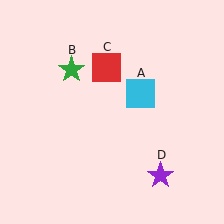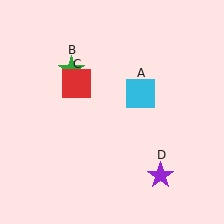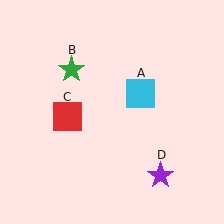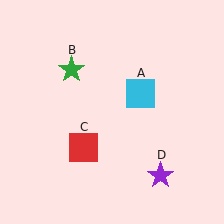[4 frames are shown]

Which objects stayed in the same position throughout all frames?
Cyan square (object A) and green star (object B) and purple star (object D) remained stationary.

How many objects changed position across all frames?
1 object changed position: red square (object C).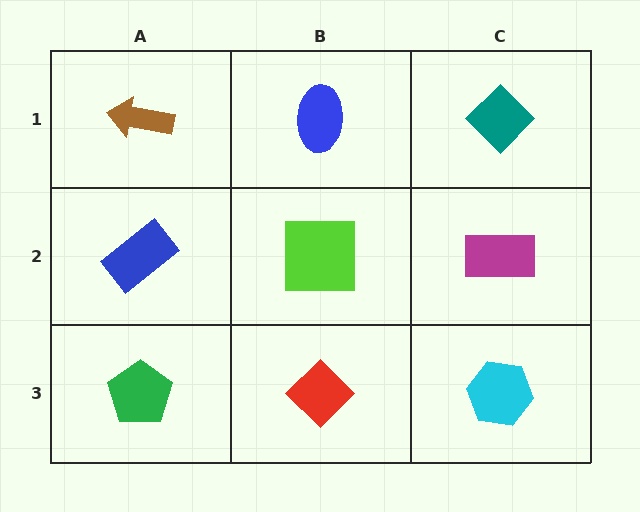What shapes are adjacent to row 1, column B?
A lime square (row 2, column B), a brown arrow (row 1, column A), a teal diamond (row 1, column C).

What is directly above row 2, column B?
A blue ellipse.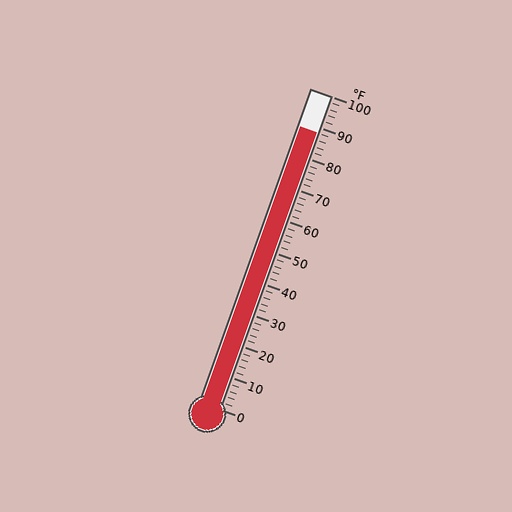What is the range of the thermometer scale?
The thermometer scale ranges from 0°F to 100°F.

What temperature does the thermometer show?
The thermometer shows approximately 88°F.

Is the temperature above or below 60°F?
The temperature is above 60°F.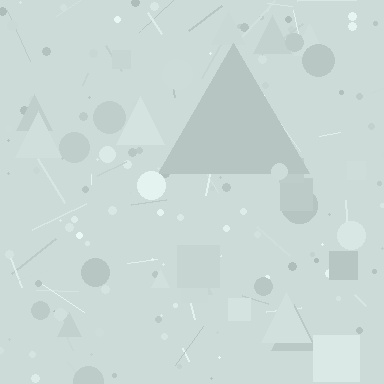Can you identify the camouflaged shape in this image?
The camouflaged shape is a triangle.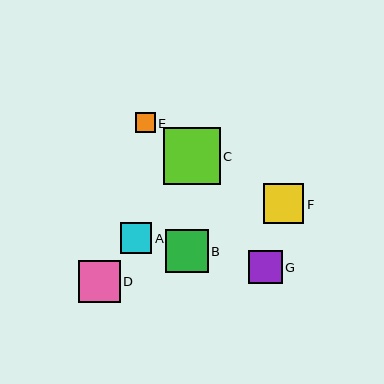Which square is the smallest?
Square E is the smallest with a size of approximately 19 pixels.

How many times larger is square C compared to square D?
Square C is approximately 1.4 times the size of square D.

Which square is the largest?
Square C is the largest with a size of approximately 57 pixels.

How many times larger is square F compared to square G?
Square F is approximately 1.2 times the size of square G.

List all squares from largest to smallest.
From largest to smallest: C, B, D, F, G, A, E.